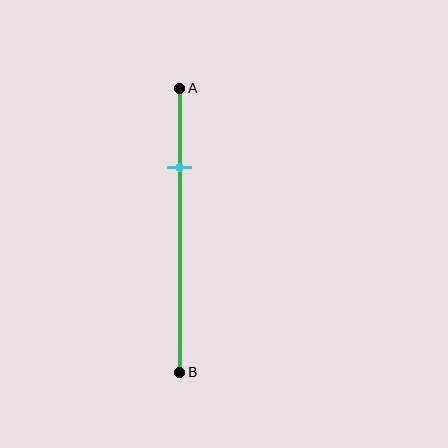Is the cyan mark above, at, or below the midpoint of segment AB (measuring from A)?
The cyan mark is above the midpoint of segment AB.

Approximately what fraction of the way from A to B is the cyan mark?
The cyan mark is approximately 30% of the way from A to B.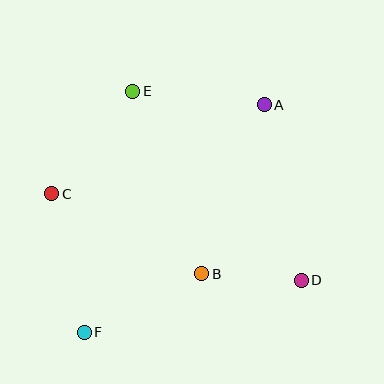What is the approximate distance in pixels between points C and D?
The distance between C and D is approximately 264 pixels.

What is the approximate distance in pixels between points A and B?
The distance between A and B is approximately 180 pixels.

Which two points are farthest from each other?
Points A and F are farthest from each other.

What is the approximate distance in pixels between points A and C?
The distance between A and C is approximately 230 pixels.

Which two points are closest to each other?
Points B and D are closest to each other.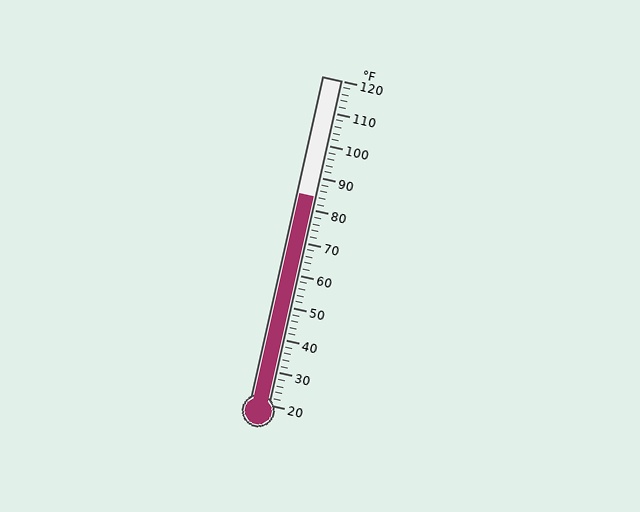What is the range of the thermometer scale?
The thermometer scale ranges from 20°F to 120°F.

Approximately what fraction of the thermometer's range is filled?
The thermometer is filled to approximately 65% of its range.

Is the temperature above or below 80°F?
The temperature is above 80°F.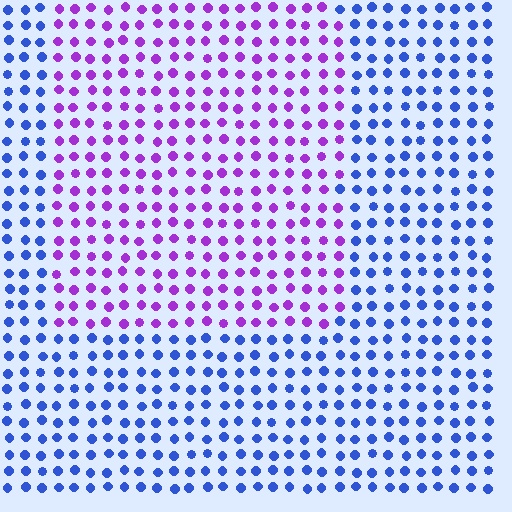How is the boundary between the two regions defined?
The boundary is defined purely by a slight shift in hue (about 57 degrees). Spacing, size, and orientation are identical on both sides.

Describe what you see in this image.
The image is filled with small blue elements in a uniform arrangement. A rectangle-shaped region is visible where the elements are tinted to a slightly different hue, forming a subtle color boundary.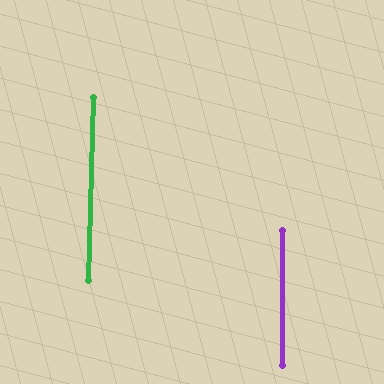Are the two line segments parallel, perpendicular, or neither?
Parallel — their directions differ by only 1.3°.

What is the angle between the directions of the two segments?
Approximately 1 degree.